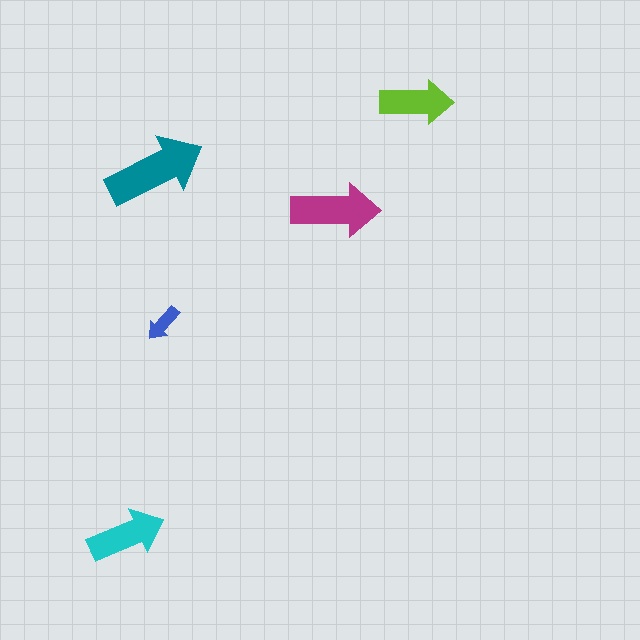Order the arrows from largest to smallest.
the teal one, the magenta one, the cyan one, the lime one, the blue one.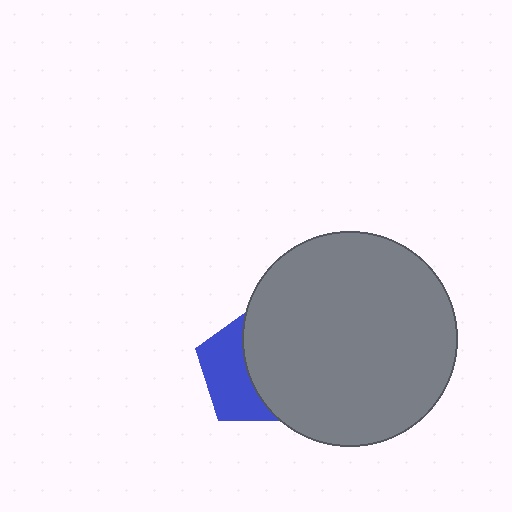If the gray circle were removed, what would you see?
You would see the complete blue pentagon.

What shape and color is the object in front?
The object in front is a gray circle.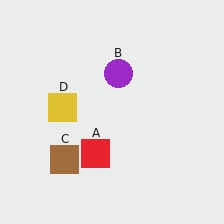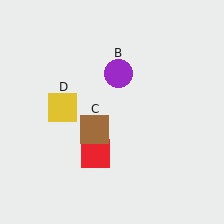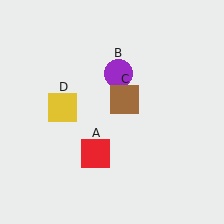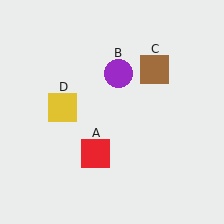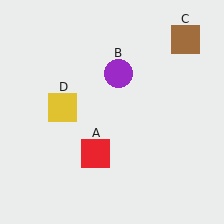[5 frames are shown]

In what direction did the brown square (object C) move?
The brown square (object C) moved up and to the right.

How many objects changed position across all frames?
1 object changed position: brown square (object C).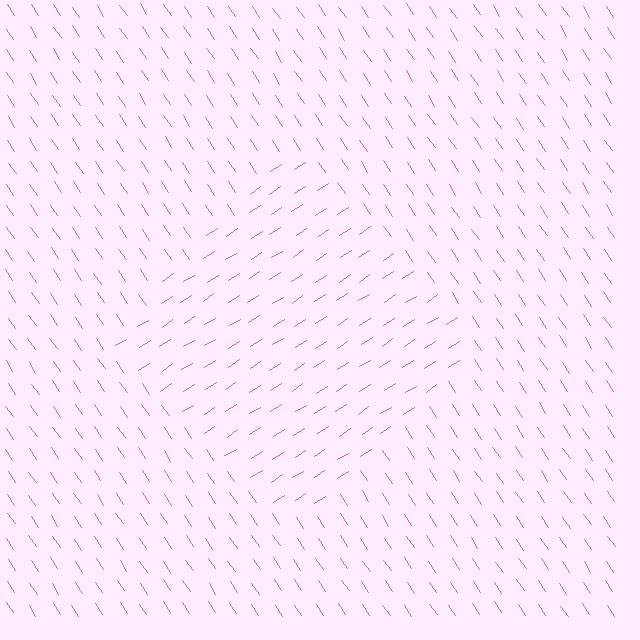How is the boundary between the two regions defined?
The boundary is defined purely by a change in line orientation (approximately 89 degrees difference). All lines are the same color and thickness.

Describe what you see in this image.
The image is filled with small pink line segments. A diamond region in the image has lines oriented differently from the surrounding lines, creating a visible texture boundary.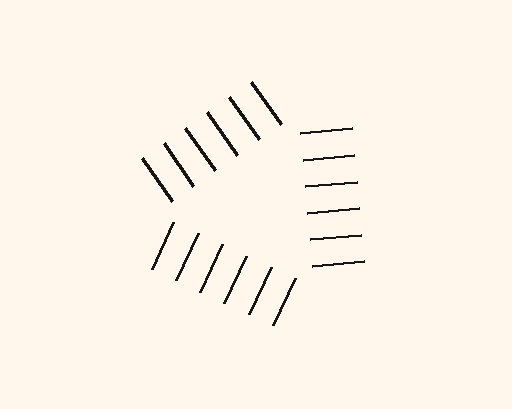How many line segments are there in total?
18 — 6 along each of the 3 edges.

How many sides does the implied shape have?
3 sides — the line-ends trace a triangle.